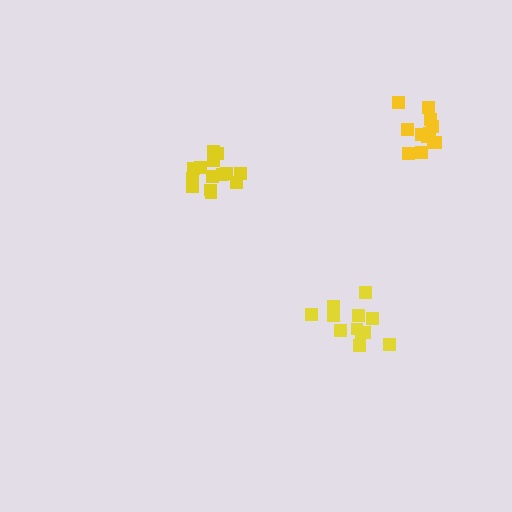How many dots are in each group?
Group 1: 12 dots, Group 2: 14 dots, Group 3: 13 dots (39 total).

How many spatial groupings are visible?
There are 3 spatial groupings.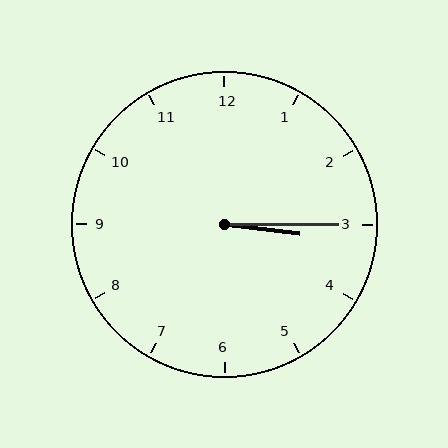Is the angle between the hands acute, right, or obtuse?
It is acute.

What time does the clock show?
3:15.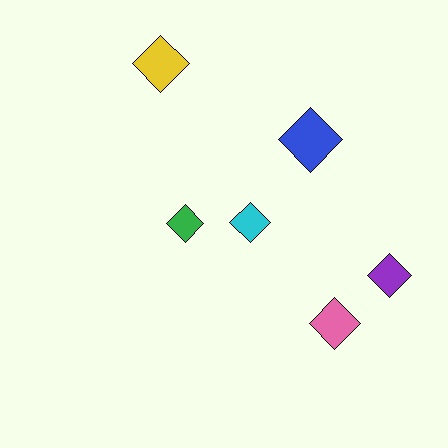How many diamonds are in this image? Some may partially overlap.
There are 6 diamonds.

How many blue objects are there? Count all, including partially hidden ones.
There is 1 blue object.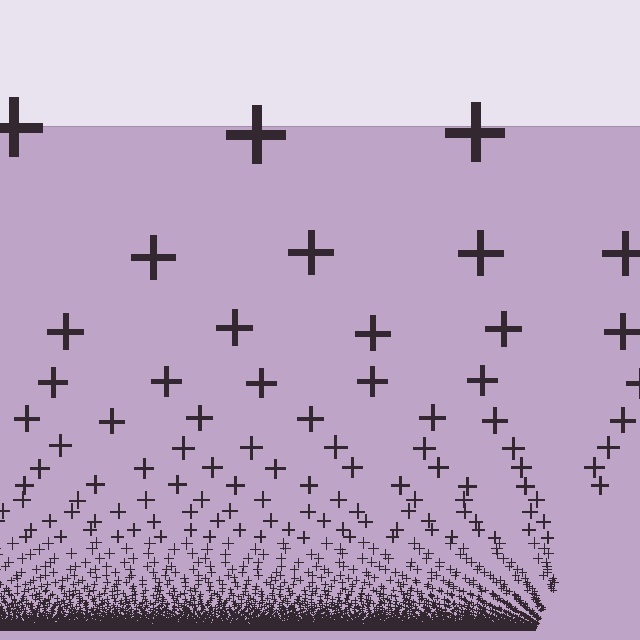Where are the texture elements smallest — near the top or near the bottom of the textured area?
Near the bottom.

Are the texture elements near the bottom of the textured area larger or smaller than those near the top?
Smaller. The gradient is inverted — elements near the bottom are smaller and denser.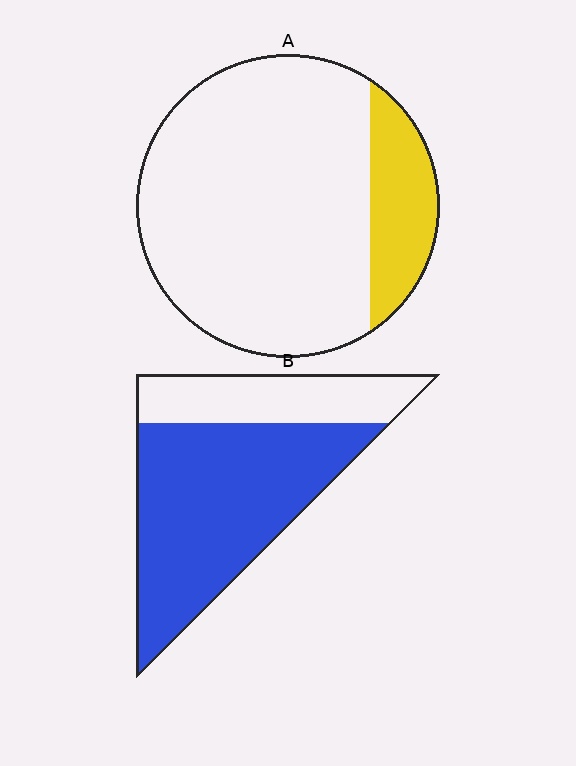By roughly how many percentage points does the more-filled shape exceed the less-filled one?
By roughly 55 percentage points (B over A).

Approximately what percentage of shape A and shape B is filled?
A is approximately 15% and B is approximately 70%.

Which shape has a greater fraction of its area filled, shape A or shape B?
Shape B.